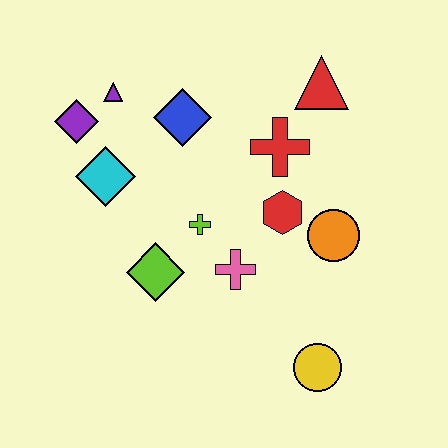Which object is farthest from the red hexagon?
The purple diamond is farthest from the red hexagon.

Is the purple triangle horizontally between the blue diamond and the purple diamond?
Yes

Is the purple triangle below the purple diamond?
No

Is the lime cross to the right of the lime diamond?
Yes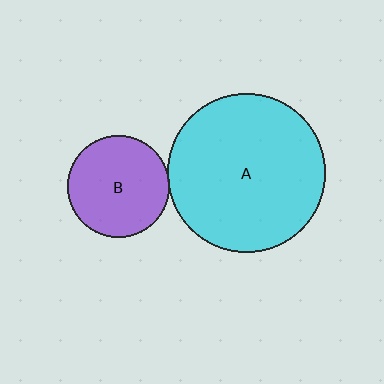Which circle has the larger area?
Circle A (cyan).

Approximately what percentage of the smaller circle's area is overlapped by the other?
Approximately 5%.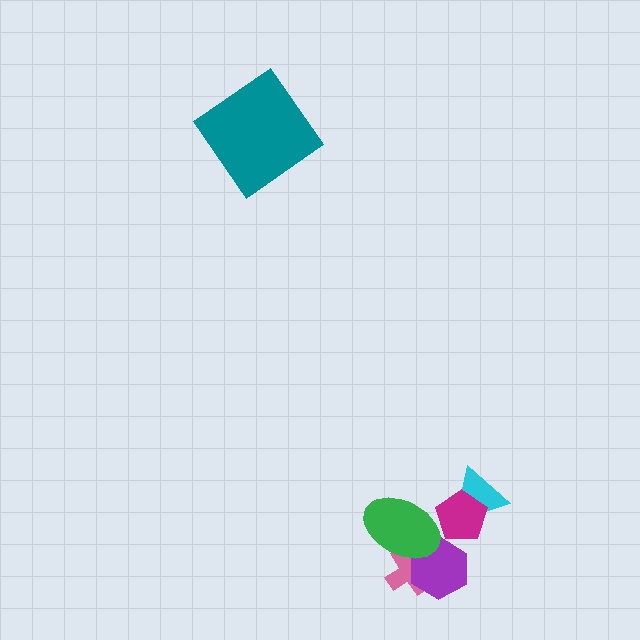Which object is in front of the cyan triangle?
The magenta pentagon is in front of the cyan triangle.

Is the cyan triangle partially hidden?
Yes, it is partially covered by another shape.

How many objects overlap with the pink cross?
2 objects overlap with the pink cross.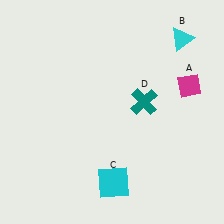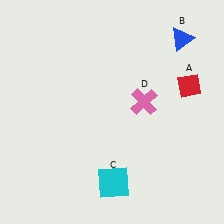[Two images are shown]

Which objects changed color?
A changed from magenta to red. B changed from cyan to blue. D changed from teal to pink.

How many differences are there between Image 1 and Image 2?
There are 3 differences between the two images.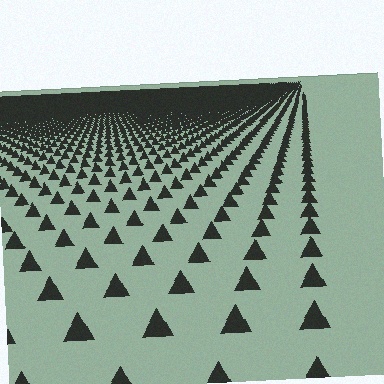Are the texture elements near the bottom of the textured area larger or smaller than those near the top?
Larger. Near the bottom, elements are closer to the viewer and appear at a bigger on-screen size.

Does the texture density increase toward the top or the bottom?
Density increases toward the top.